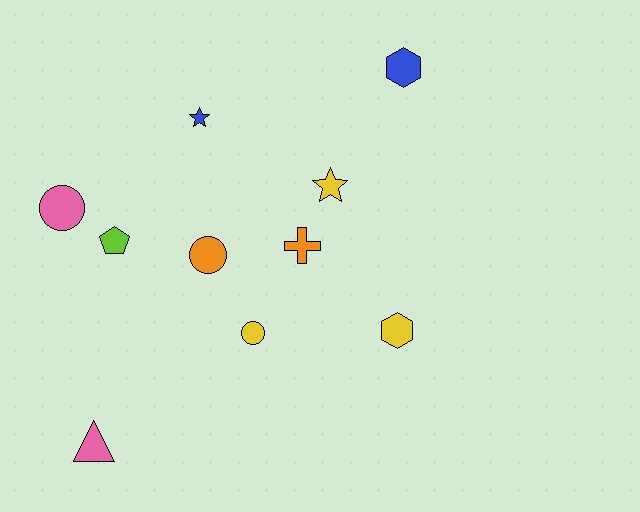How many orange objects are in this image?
There are 2 orange objects.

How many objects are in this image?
There are 10 objects.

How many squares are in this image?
There are no squares.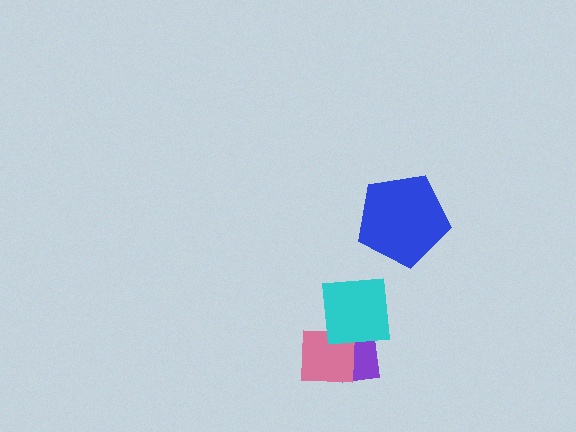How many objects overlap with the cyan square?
2 objects overlap with the cyan square.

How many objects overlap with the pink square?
2 objects overlap with the pink square.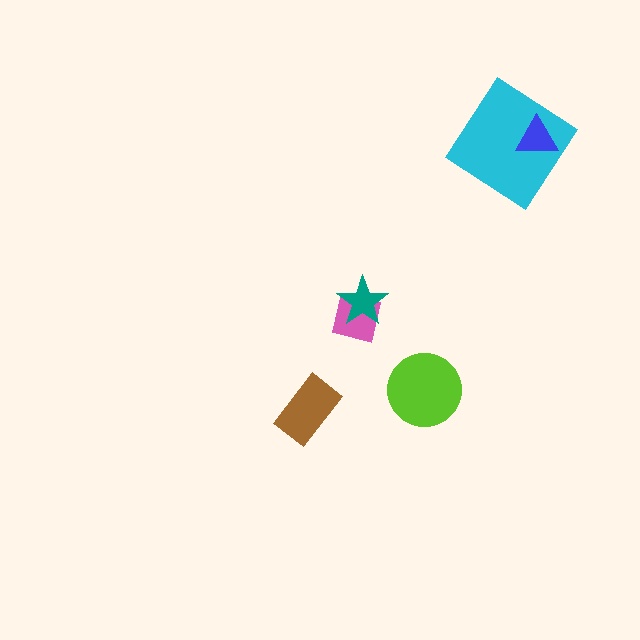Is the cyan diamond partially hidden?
Yes, it is partially covered by another shape.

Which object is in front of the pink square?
The teal star is in front of the pink square.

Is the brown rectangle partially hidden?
No, no other shape covers it.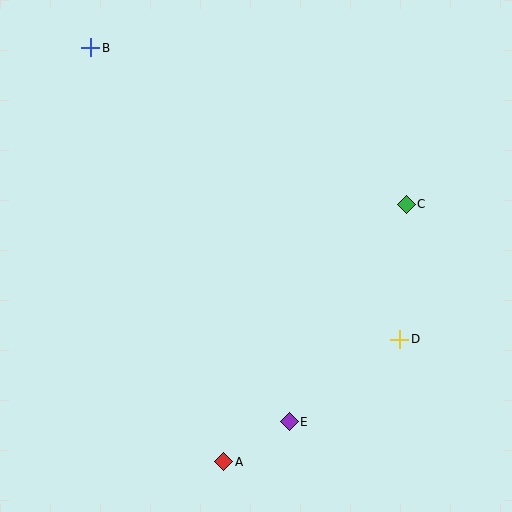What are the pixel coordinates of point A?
Point A is at (224, 462).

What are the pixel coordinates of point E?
Point E is at (289, 422).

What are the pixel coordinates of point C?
Point C is at (406, 204).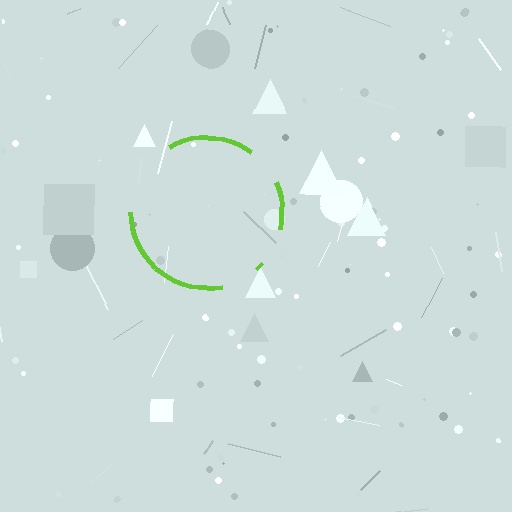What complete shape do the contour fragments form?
The contour fragments form a circle.